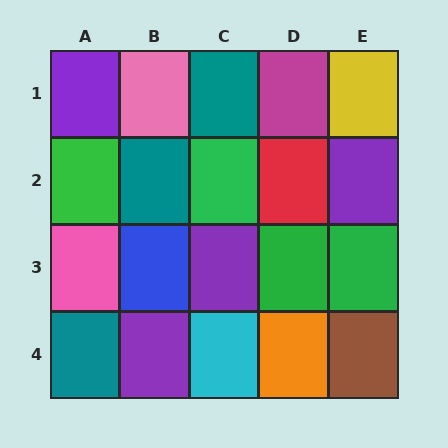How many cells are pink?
2 cells are pink.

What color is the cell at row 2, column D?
Red.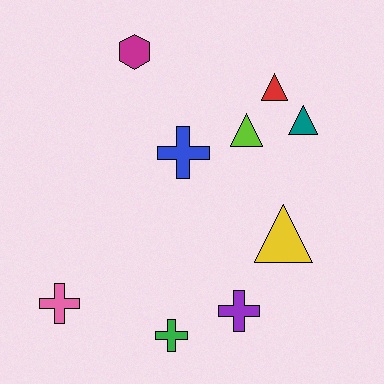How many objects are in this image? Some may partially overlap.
There are 9 objects.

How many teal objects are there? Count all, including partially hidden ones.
There is 1 teal object.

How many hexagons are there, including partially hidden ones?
There is 1 hexagon.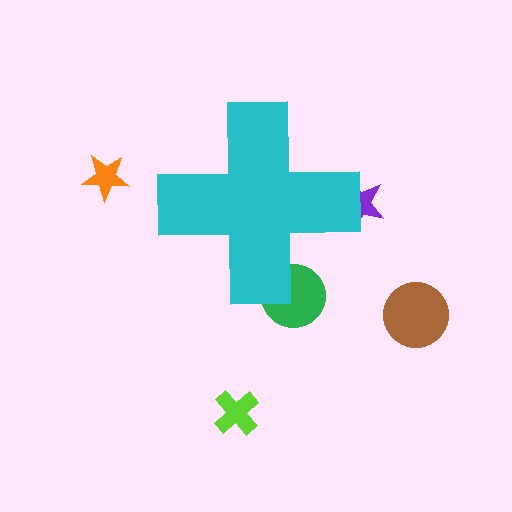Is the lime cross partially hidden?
No, the lime cross is fully visible.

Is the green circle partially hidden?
Yes, the green circle is partially hidden behind the cyan cross.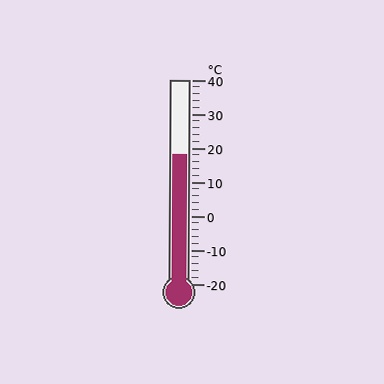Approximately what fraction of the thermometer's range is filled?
The thermometer is filled to approximately 65% of its range.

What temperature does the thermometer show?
The thermometer shows approximately 18°C.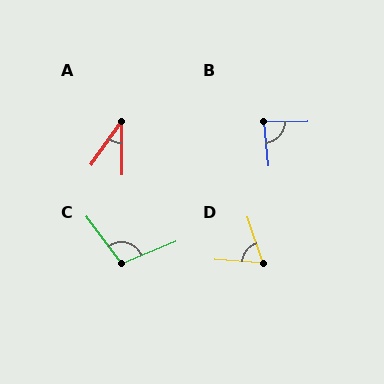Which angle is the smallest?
A, at approximately 35 degrees.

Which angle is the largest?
C, at approximately 104 degrees.